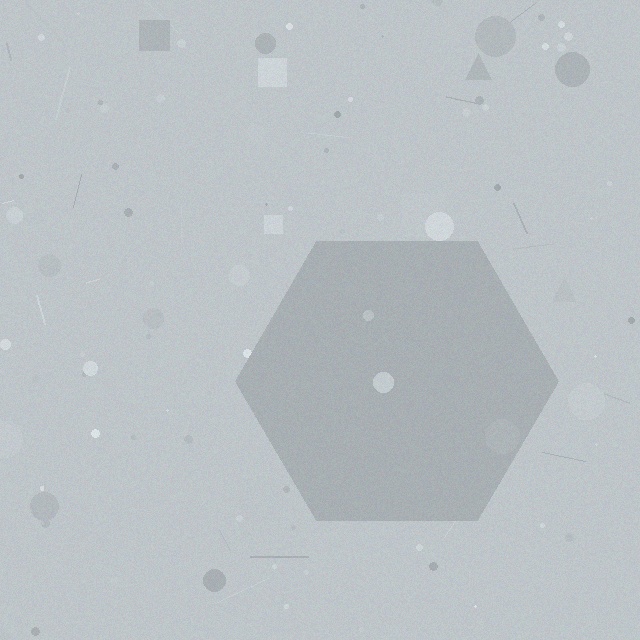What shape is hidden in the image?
A hexagon is hidden in the image.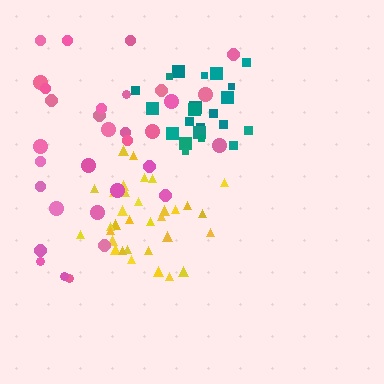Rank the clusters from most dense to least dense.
yellow, teal, pink.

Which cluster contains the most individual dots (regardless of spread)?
Yellow (33).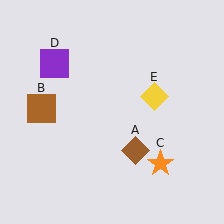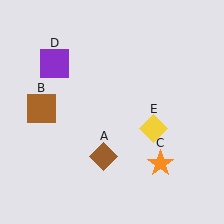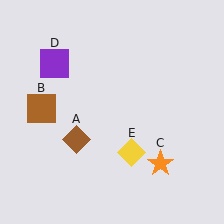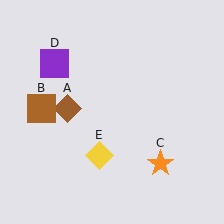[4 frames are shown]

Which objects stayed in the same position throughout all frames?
Brown square (object B) and orange star (object C) and purple square (object D) remained stationary.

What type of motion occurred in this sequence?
The brown diamond (object A), yellow diamond (object E) rotated clockwise around the center of the scene.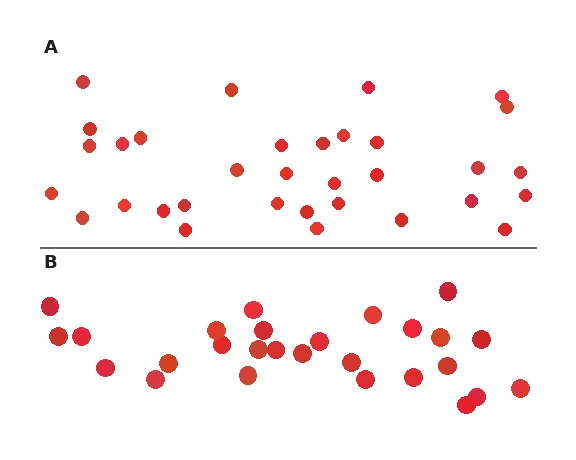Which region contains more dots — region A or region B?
Region A (the top region) has more dots.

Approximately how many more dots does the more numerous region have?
Region A has about 6 more dots than region B.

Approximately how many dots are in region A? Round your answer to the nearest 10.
About 30 dots. (The exact count is 33, which rounds to 30.)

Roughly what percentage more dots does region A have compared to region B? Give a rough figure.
About 20% more.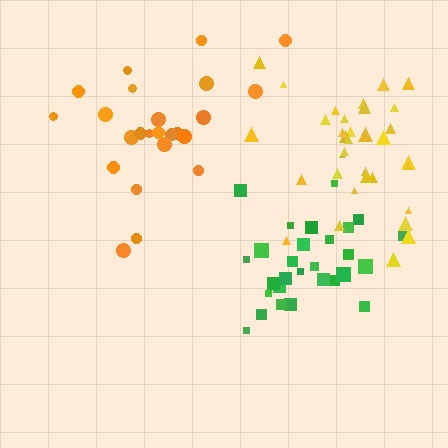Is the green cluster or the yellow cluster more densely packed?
Green.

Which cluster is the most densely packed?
Green.